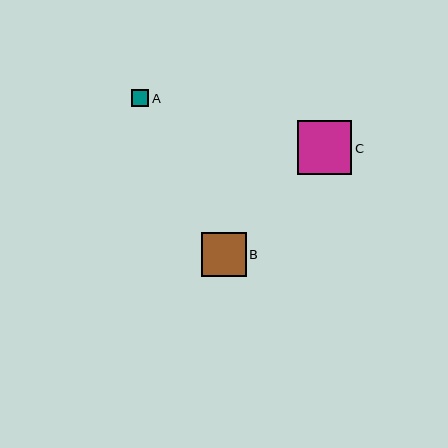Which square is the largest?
Square C is the largest with a size of approximately 54 pixels.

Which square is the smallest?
Square A is the smallest with a size of approximately 17 pixels.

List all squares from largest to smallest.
From largest to smallest: C, B, A.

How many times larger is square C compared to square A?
Square C is approximately 3.1 times the size of square A.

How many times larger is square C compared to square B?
Square C is approximately 1.2 times the size of square B.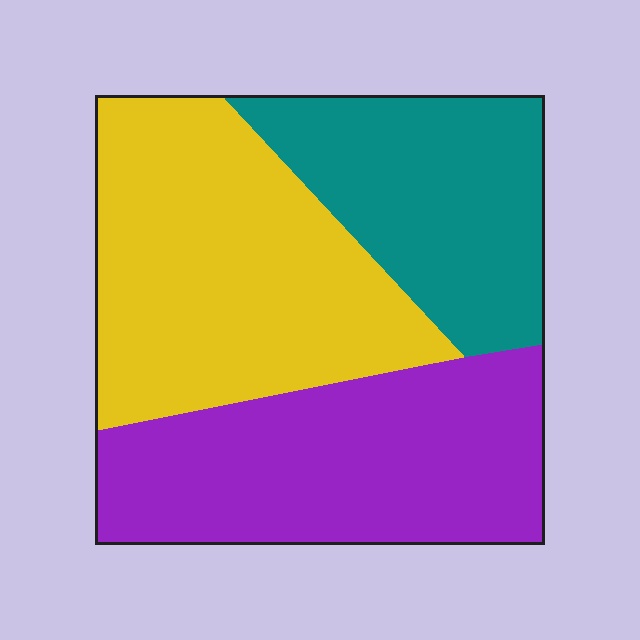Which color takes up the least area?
Teal, at roughly 25%.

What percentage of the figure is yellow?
Yellow covers roughly 40% of the figure.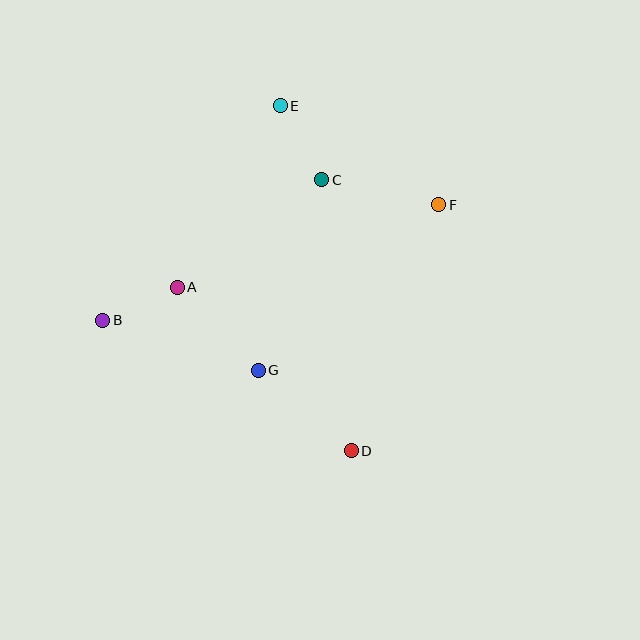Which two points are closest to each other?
Points A and B are closest to each other.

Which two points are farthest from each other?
Points B and F are farthest from each other.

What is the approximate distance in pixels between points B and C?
The distance between B and C is approximately 261 pixels.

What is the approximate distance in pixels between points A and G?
The distance between A and G is approximately 116 pixels.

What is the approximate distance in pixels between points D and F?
The distance between D and F is approximately 261 pixels.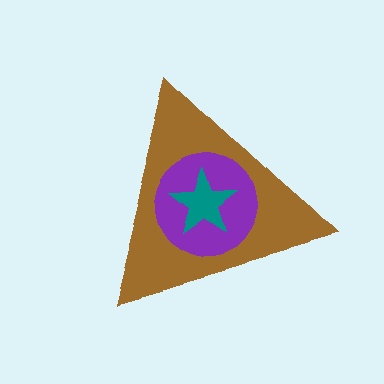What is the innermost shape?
The teal star.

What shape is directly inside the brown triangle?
The purple circle.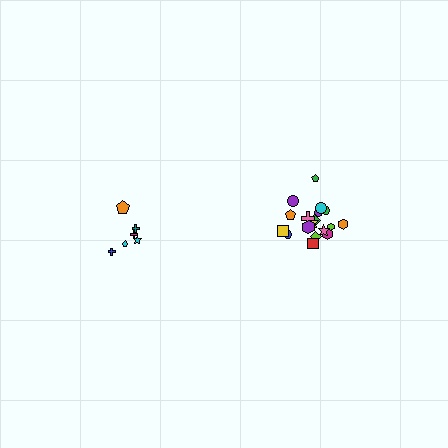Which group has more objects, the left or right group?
The right group.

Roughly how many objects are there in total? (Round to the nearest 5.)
Roughly 25 objects in total.